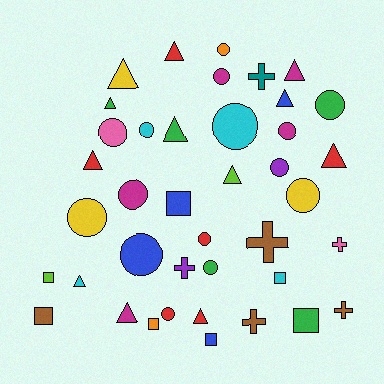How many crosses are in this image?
There are 6 crosses.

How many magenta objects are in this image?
There are 5 magenta objects.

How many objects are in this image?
There are 40 objects.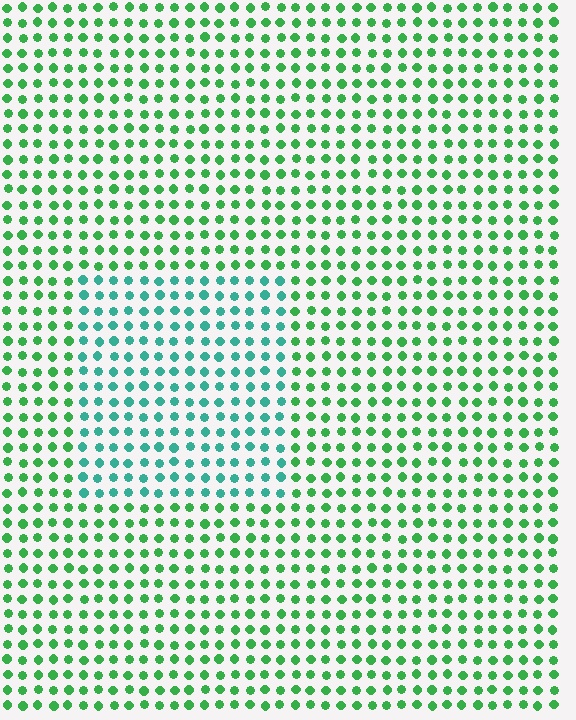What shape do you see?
I see a rectangle.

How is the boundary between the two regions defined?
The boundary is defined purely by a slight shift in hue (about 39 degrees). Spacing, size, and orientation are identical on both sides.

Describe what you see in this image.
The image is filled with small green elements in a uniform arrangement. A rectangle-shaped region is visible where the elements are tinted to a slightly different hue, forming a subtle color boundary.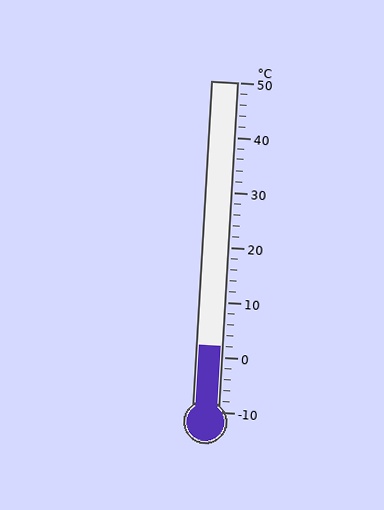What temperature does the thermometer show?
The thermometer shows approximately 2°C.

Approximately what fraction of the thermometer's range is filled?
The thermometer is filled to approximately 20% of its range.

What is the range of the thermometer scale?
The thermometer scale ranges from -10°C to 50°C.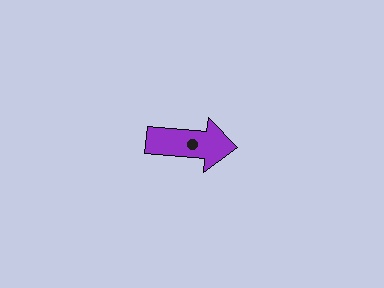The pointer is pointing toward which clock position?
Roughly 3 o'clock.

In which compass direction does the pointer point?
East.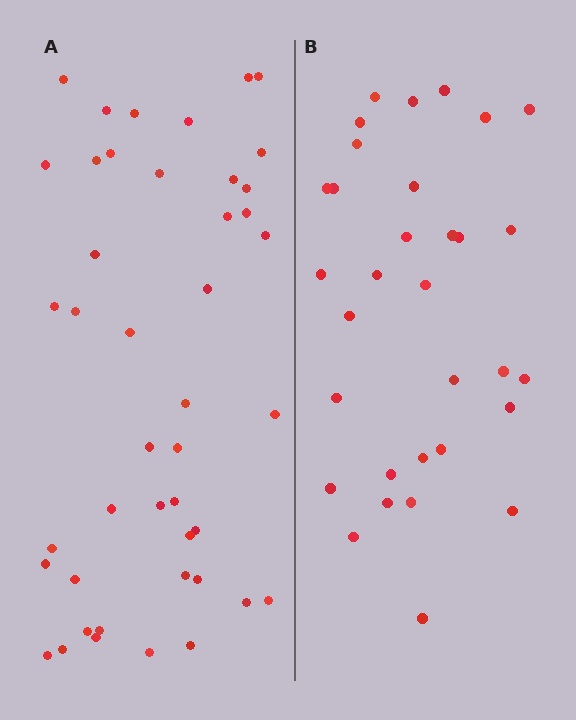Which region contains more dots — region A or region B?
Region A (the left region) has more dots.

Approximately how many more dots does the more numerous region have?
Region A has roughly 12 or so more dots than region B.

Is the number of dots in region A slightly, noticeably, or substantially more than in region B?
Region A has noticeably more, but not dramatically so. The ratio is roughly 1.4 to 1.